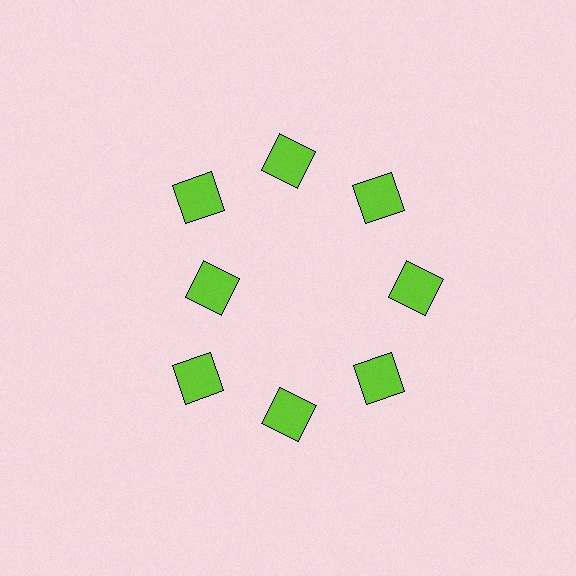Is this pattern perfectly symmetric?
No. The 8 lime squares are arranged in a ring, but one element near the 9 o'clock position is pulled inward toward the center, breaking the 8-fold rotational symmetry.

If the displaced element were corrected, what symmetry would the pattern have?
It would have 8-fold rotational symmetry — the pattern would map onto itself every 45 degrees.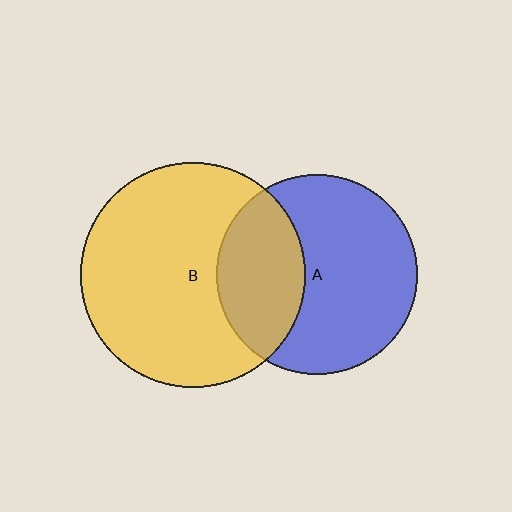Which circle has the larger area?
Circle B (yellow).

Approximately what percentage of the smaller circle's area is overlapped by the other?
Approximately 35%.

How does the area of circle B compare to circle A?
Approximately 1.3 times.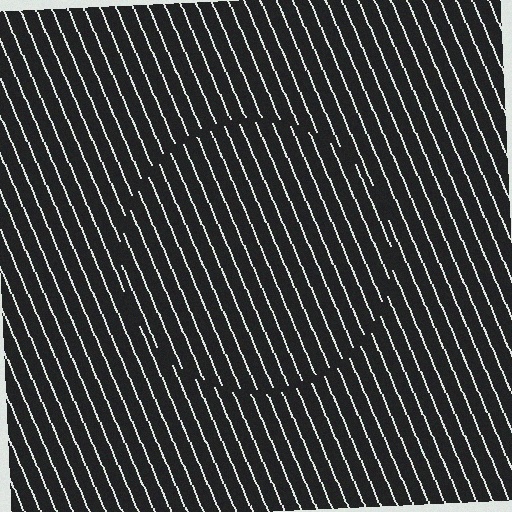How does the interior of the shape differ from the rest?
The interior of the shape contains the same grating, shifted by half a period — the contour is defined by the phase discontinuity where line-ends from the inner and outer gratings abut.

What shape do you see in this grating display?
An illusory circle. The interior of the shape contains the same grating, shifted by half a period — the contour is defined by the phase discontinuity where line-ends from the inner and outer gratings abut.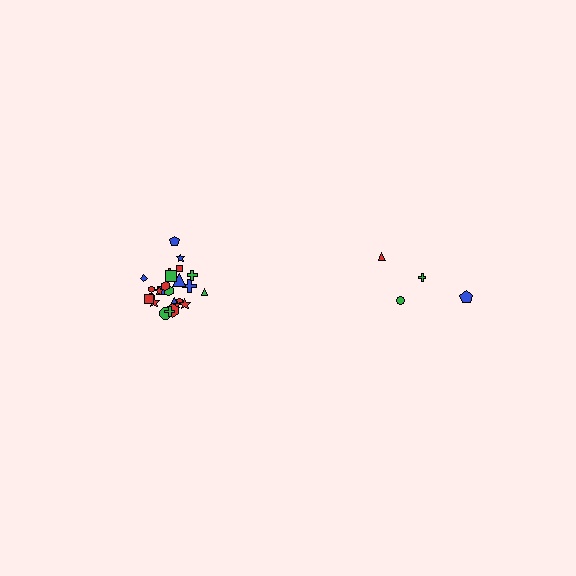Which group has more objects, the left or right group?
The left group.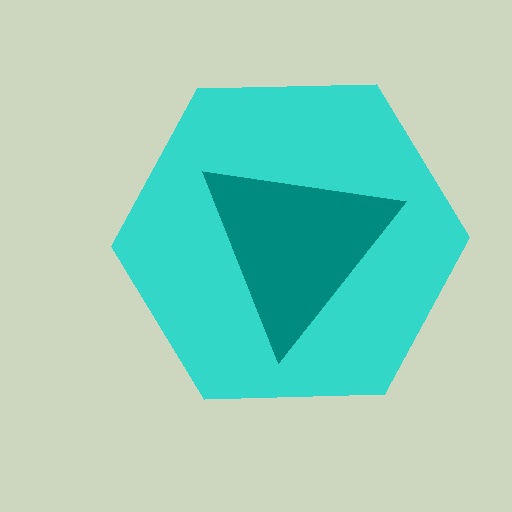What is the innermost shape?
The teal triangle.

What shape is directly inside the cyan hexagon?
The teal triangle.